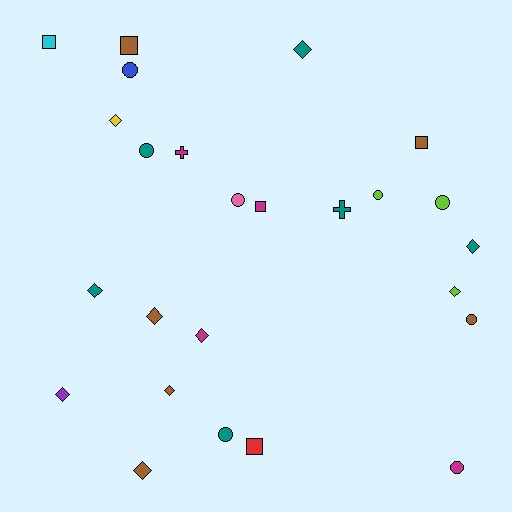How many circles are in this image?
There are 8 circles.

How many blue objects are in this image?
There is 1 blue object.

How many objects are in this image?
There are 25 objects.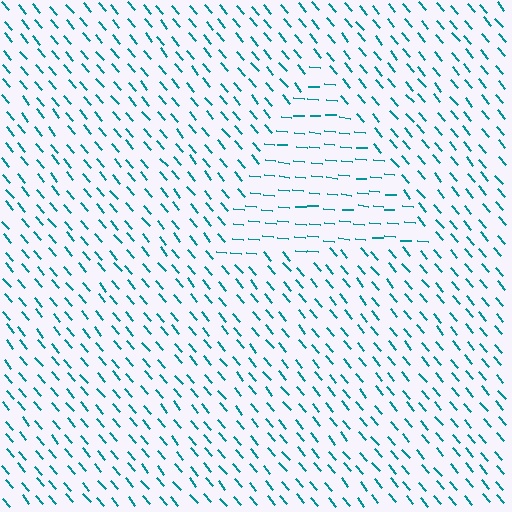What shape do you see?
I see a triangle.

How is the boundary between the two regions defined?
The boundary is defined purely by a change in line orientation (approximately 45 degrees difference). All lines are the same color and thickness.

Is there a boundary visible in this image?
Yes, there is a texture boundary formed by a change in line orientation.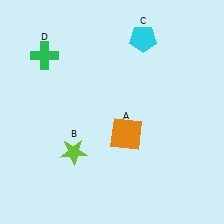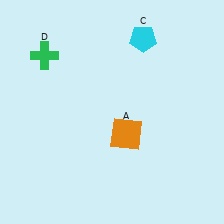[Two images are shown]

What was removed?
The lime star (B) was removed in Image 2.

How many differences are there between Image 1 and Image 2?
There is 1 difference between the two images.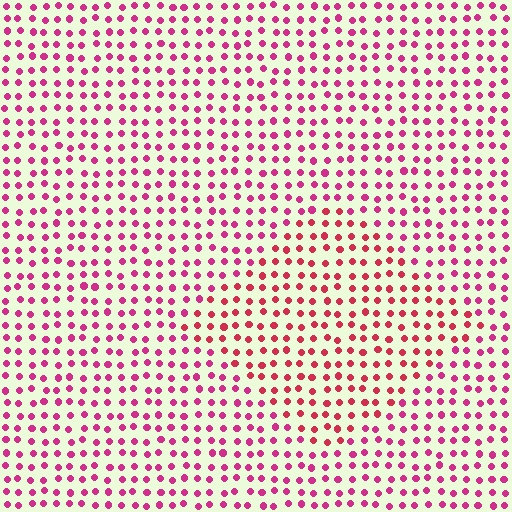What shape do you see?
I see a diamond.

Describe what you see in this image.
The image is filled with small magenta elements in a uniform arrangement. A diamond-shaped region is visible where the elements are tinted to a slightly different hue, forming a subtle color boundary.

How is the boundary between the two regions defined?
The boundary is defined purely by a slight shift in hue (about 23 degrees). Spacing, size, and orientation are identical on both sides.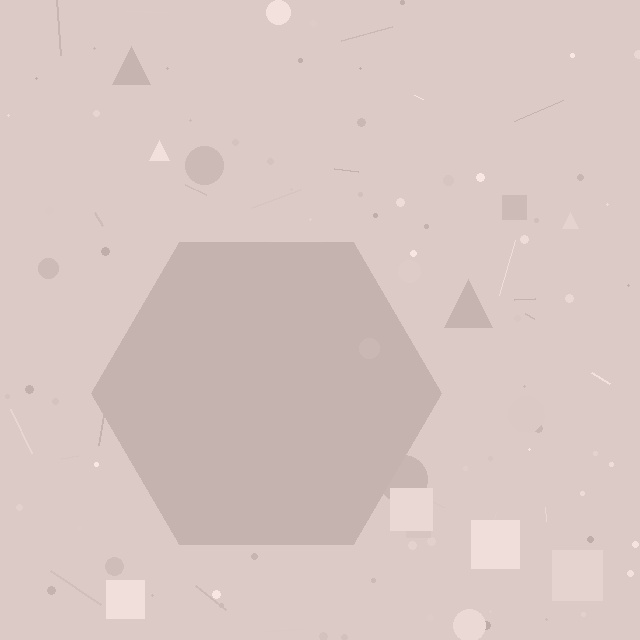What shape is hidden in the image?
A hexagon is hidden in the image.